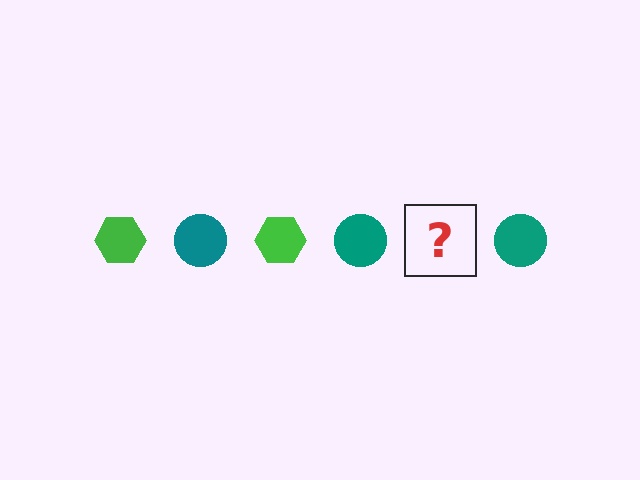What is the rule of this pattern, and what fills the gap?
The rule is that the pattern alternates between green hexagon and teal circle. The gap should be filled with a green hexagon.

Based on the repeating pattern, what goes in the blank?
The blank should be a green hexagon.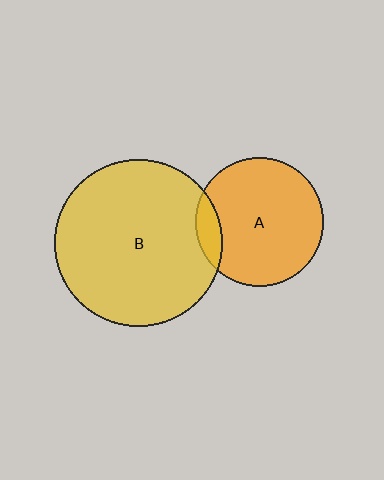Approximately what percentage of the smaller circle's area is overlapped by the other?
Approximately 10%.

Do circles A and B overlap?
Yes.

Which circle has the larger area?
Circle B (yellow).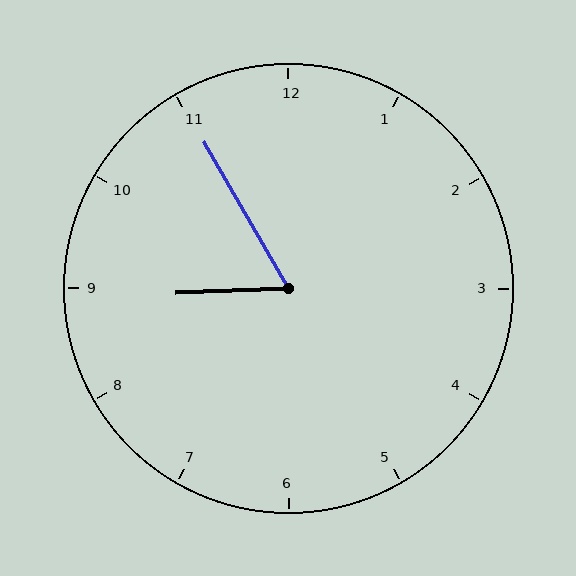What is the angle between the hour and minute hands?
Approximately 62 degrees.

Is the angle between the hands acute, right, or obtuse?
It is acute.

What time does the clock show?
8:55.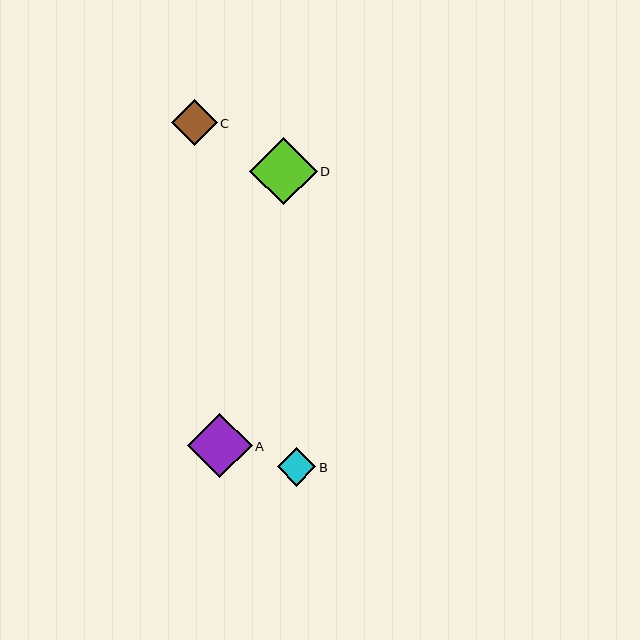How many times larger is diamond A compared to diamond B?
Diamond A is approximately 1.7 times the size of diamond B.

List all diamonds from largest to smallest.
From largest to smallest: D, A, C, B.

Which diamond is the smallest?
Diamond B is the smallest with a size of approximately 38 pixels.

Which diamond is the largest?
Diamond D is the largest with a size of approximately 67 pixels.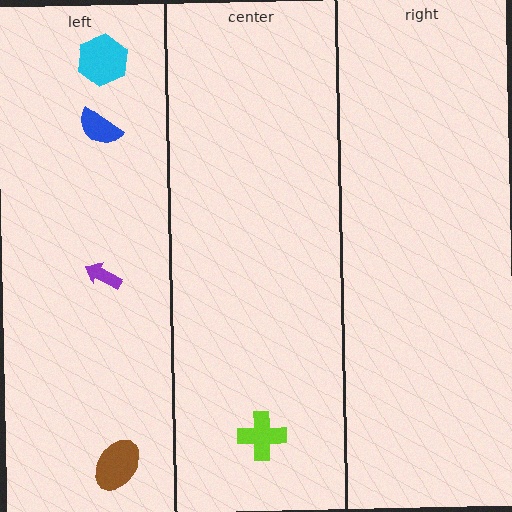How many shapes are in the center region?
1.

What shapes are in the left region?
The brown ellipse, the blue semicircle, the purple arrow, the cyan hexagon.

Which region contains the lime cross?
The center region.